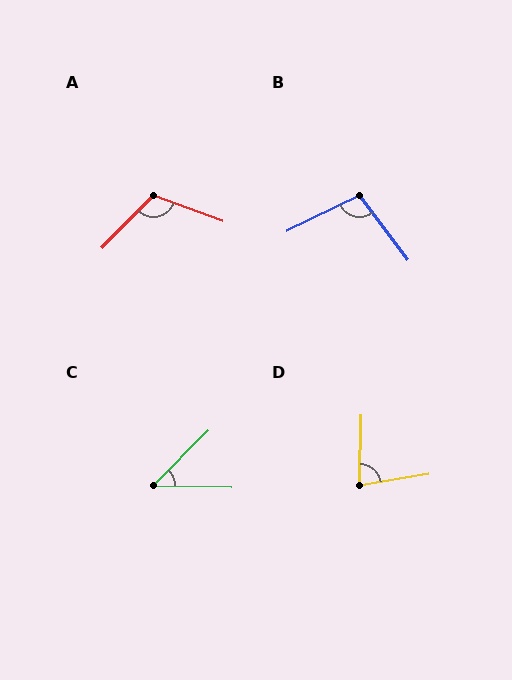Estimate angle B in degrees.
Approximately 101 degrees.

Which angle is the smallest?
C, at approximately 46 degrees.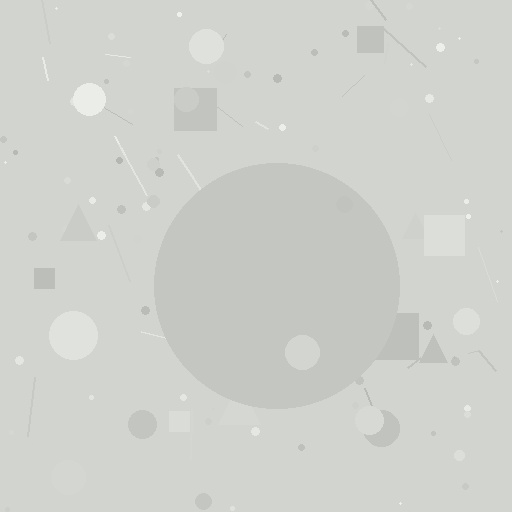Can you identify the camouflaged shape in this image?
The camouflaged shape is a circle.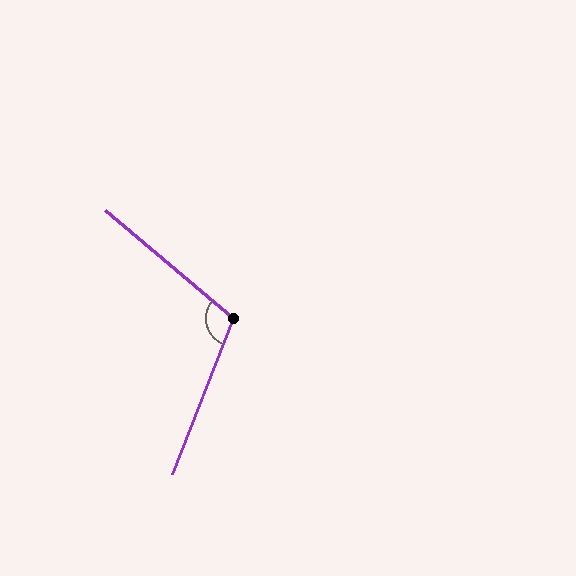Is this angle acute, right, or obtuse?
It is obtuse.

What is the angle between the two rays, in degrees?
Approximately 109 degrees.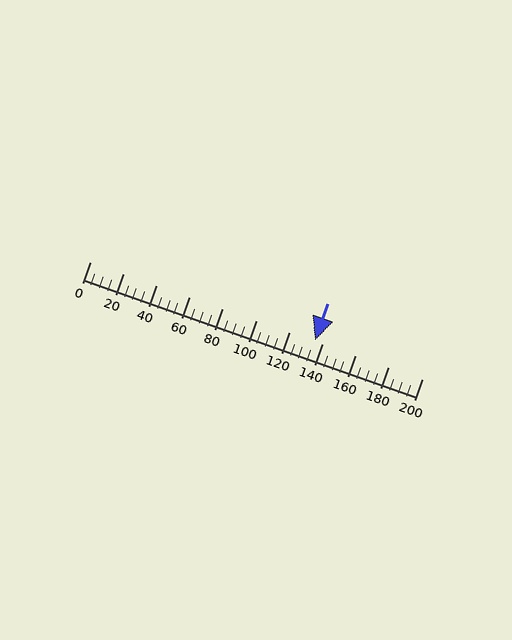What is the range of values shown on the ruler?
The ruler shows values from 0 to 200.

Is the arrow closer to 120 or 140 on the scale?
The arrow is closer to 140.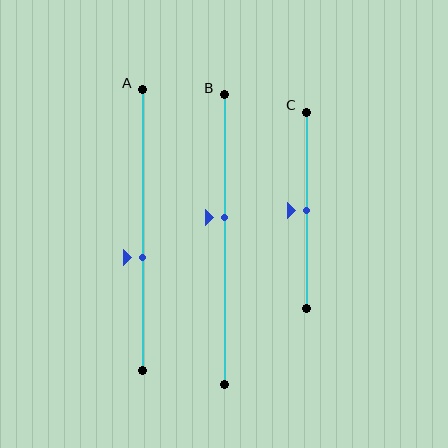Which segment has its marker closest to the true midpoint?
Segment C has its marker closest to the true midpoint.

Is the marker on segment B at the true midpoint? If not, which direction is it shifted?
No, the marker on segment B is shifted upward by about 8% of the segment length.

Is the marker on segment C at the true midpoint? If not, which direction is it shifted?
Yes, the marker on segment C is at the true midpoint.